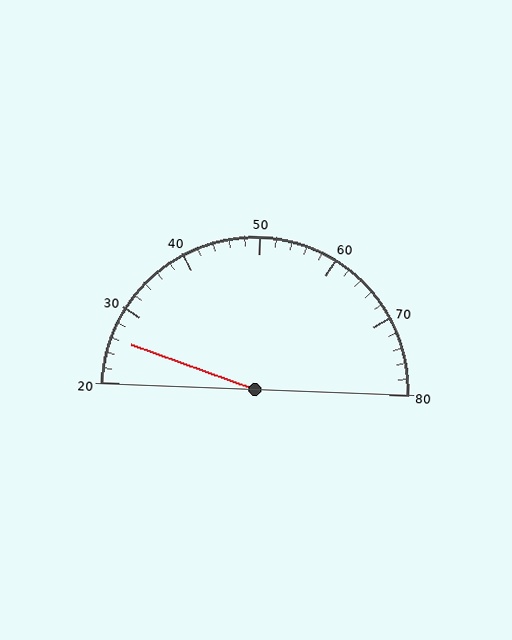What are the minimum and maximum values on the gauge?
The gauge ranges from 20 to 80.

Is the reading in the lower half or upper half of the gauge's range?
The reading is in the lower half of the range (20 to 80).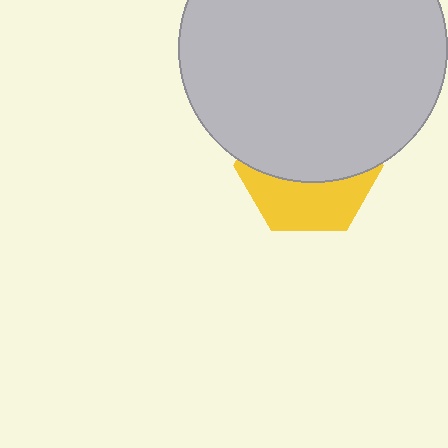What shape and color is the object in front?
The object in front is a light gray circle.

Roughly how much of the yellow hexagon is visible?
A small part of it is visible (roughly 40%).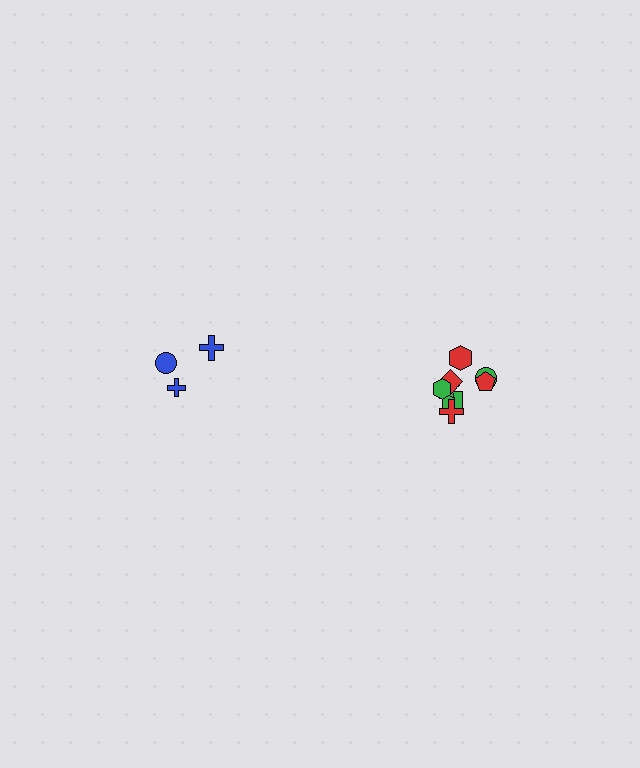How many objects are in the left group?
There are 3 objects.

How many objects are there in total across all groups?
There are 11 objects.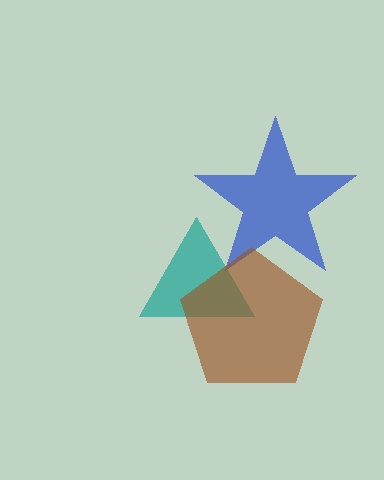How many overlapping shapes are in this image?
There are 3 overlapping shapes in the image.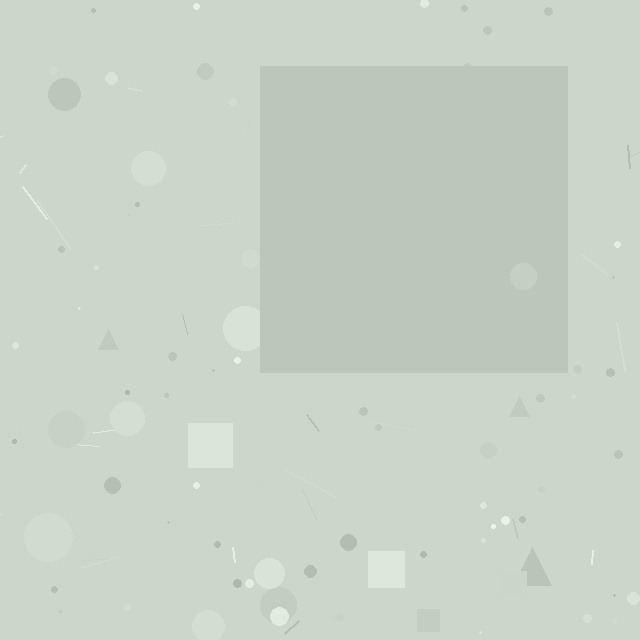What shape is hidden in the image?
A square is hidden in the image.